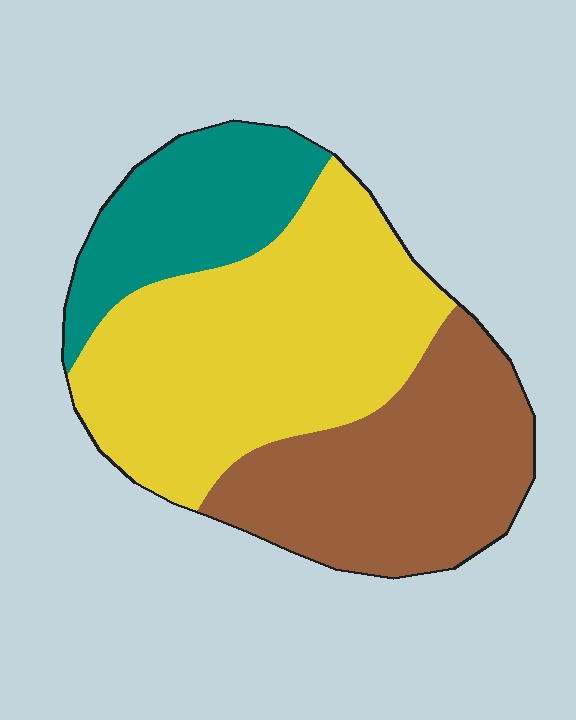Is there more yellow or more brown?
Yellow.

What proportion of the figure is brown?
Brown covers roughly 35% of the figure.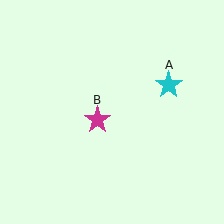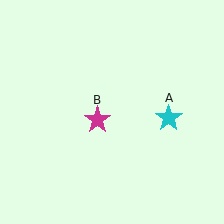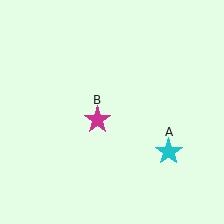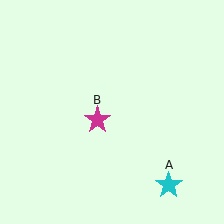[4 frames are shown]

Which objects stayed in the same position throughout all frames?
Magenta star (object B) remained stationary.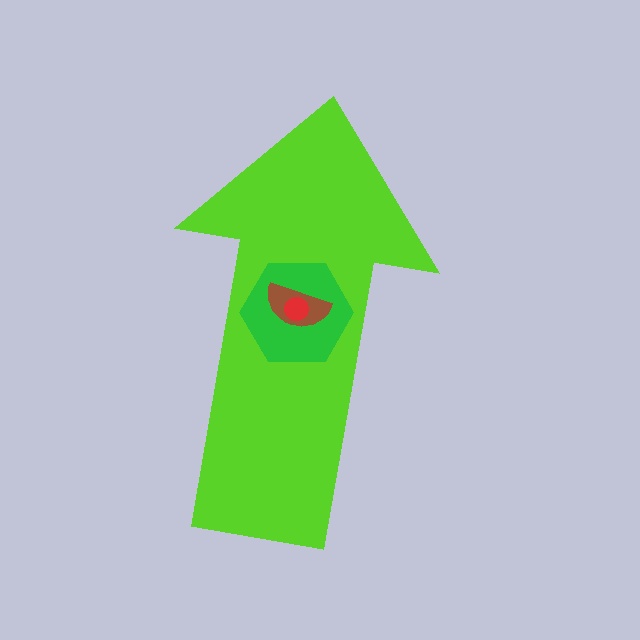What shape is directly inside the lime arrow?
The green hexagon.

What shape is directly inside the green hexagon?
The brown semicircle.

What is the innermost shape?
The red circle.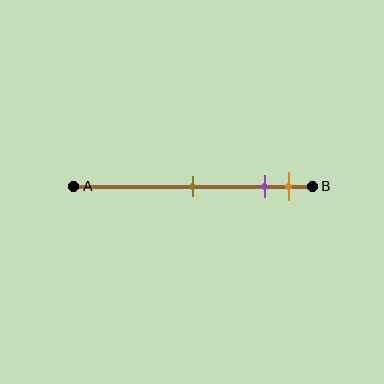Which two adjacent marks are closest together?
The purple and orange marks are the closest adjacent pair.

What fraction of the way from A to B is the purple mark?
The purple mark is approximately 80% (0.8) of the way from A to B.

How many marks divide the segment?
There are 3 marks dividing the segment.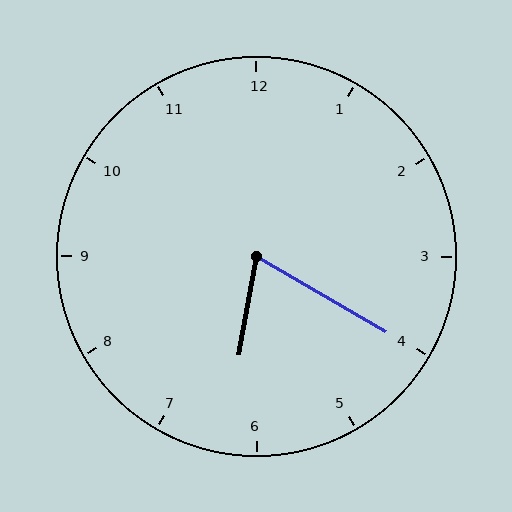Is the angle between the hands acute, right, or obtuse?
It is acute.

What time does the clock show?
6:20.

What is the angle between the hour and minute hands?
Approximately 70 degrees.